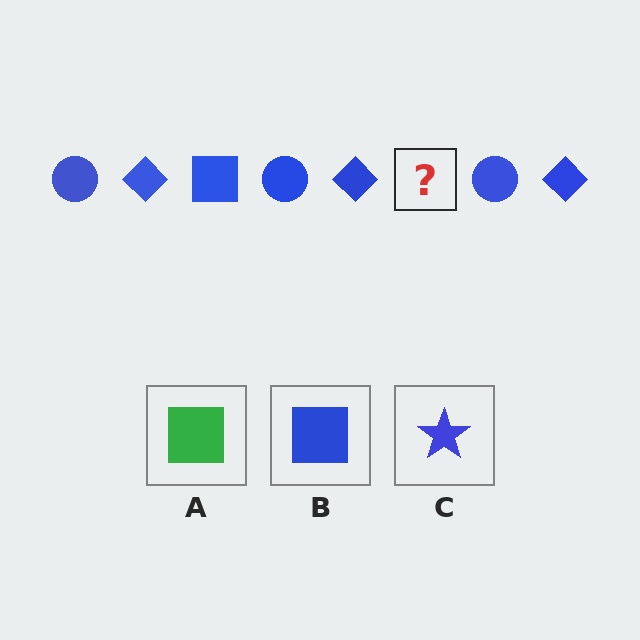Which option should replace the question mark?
Option B.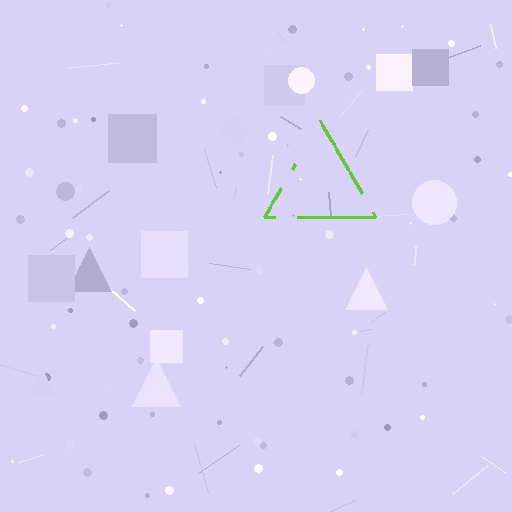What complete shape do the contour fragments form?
The contour fragments form a triangle.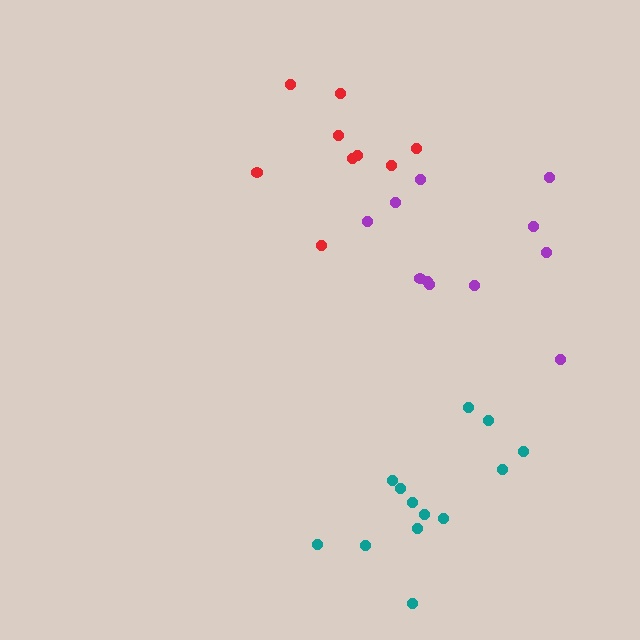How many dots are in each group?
Group 1: 9 dots, Group 2: 11 dots, Group 3: 13 dots (33 total).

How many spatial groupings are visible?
There are 3 spatial groupings.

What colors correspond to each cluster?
The clusters are colored: red, purple, teal.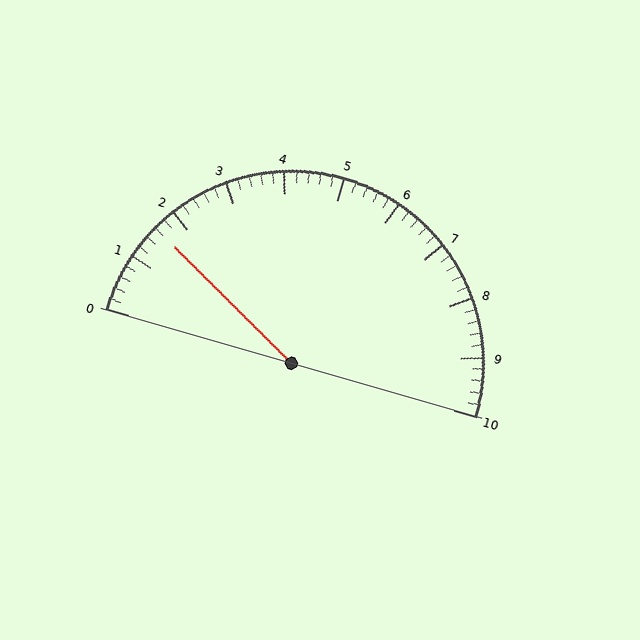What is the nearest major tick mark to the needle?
The nearest major tick mark is 2.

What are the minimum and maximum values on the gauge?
The gauge ranges from 0 to 10.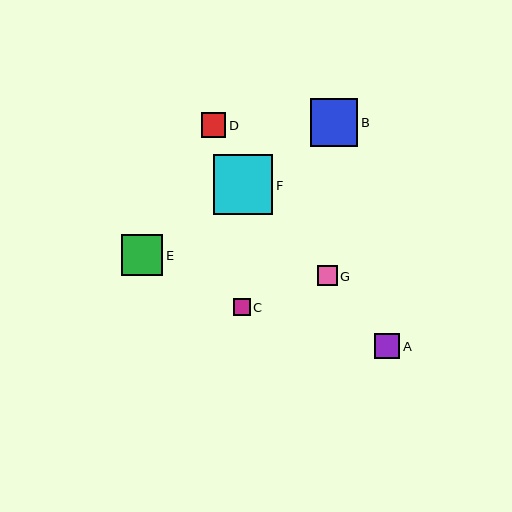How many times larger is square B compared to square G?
Square B is approximately 2.4 times the size of square G.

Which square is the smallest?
Square C is the smallest with a size of approximately 17 pixels.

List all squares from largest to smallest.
From largest to smallest: F, B, E, A, D, G, C.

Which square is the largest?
Square F is the largest with a size of approximately 59 pixels.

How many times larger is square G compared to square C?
Square G is approximately 1.2 times the size of square C.